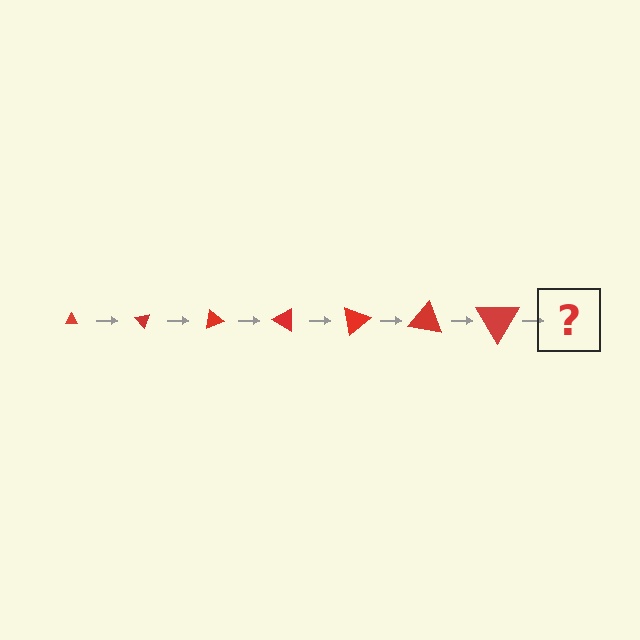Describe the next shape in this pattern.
It should be a triangle, larger than the previous one and rotated 350 degrees from the start.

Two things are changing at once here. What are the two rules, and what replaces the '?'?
The two rules are that the triangle grows larger each step and it rotates 50 degrees each step. The '?' should be a triangle, larger than the previous one and rotated 350 degrees from the start.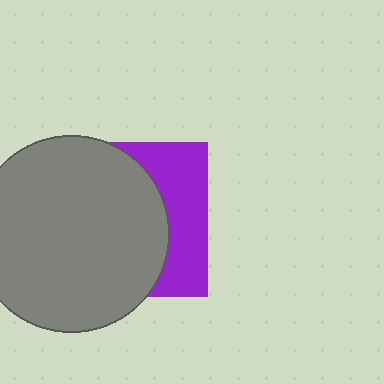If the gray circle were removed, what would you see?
You would see the complete purple square.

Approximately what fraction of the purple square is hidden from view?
Roughly 67% of the purple square is hidden behind the gray circle.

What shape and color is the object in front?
The object in front is a gray circle.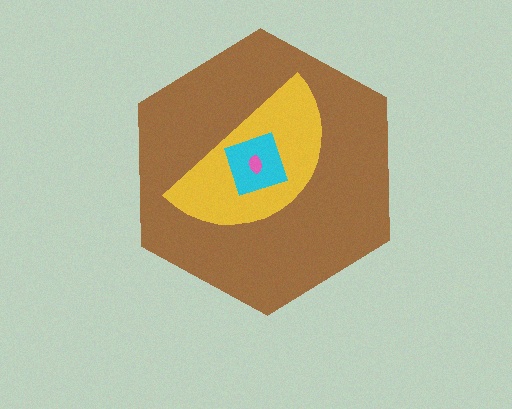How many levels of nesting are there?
4.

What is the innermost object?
The pink ellipse.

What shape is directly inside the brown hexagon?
The yellow semicircle.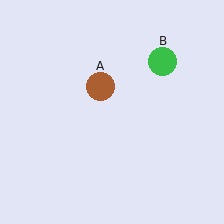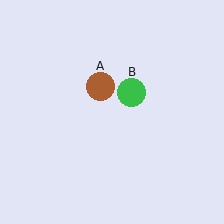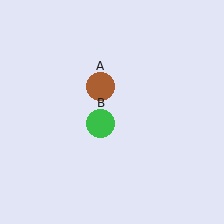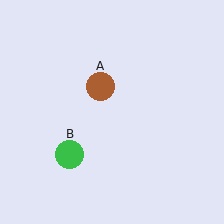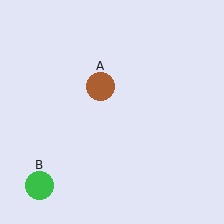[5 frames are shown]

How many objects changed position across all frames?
1 object changed position: green circle (object B).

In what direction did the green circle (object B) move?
The green circle (object B) moved down and to the left.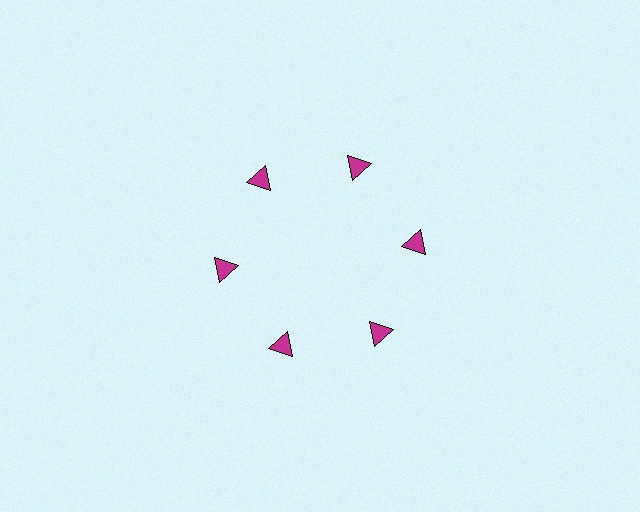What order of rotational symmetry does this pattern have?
This pattern has 6-fold rotational symmetry.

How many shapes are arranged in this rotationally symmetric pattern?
There are 6 shapes, arranged in 6 groups of 1.